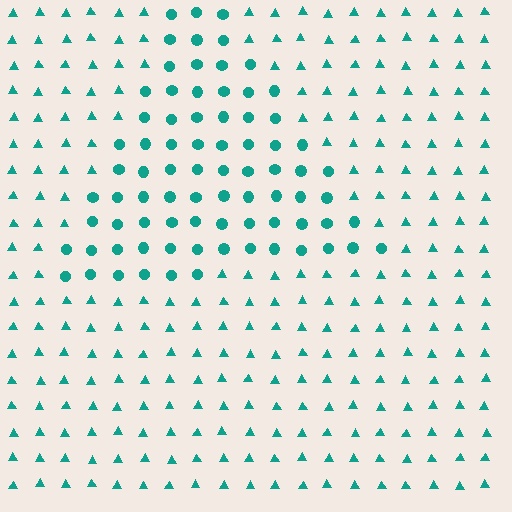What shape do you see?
I see a triangle.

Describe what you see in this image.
The image is filled with small teal elements arranged in a uniform grid. A triangle-shaped region contains circles, while the surrounding area contains triangles. The boundary is defined purely by the change in element shape.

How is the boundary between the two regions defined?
The boundary is defined by a change in element shape: circles inside vs. triangles outside. All elements share the same color and spacing.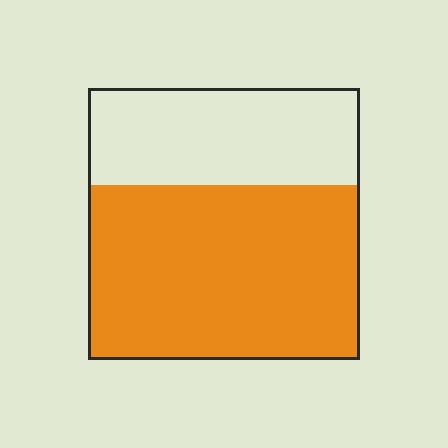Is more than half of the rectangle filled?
Yes.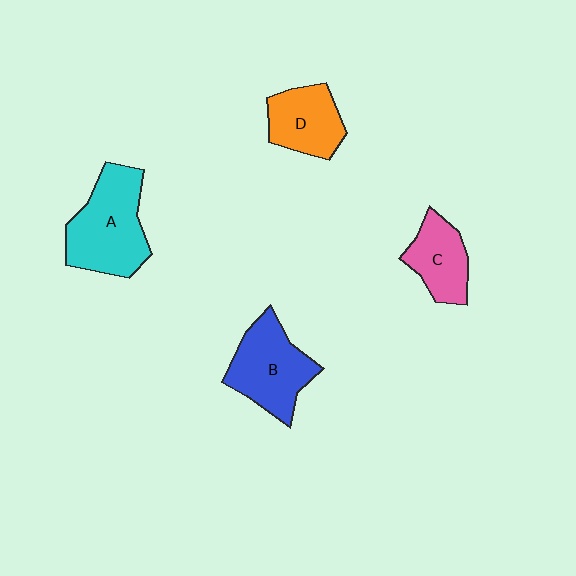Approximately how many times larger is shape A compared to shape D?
Approximately 1.5 times.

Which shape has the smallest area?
Shape C (pink).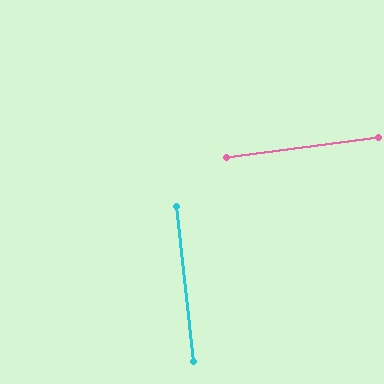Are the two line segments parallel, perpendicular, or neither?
Perpendicular — they meet at approximately 89°.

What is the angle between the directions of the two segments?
Approximately 89 degrees.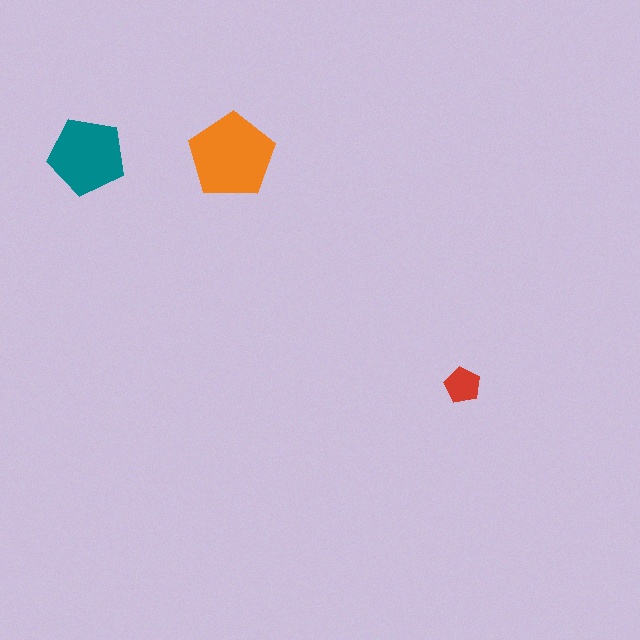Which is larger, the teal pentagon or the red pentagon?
The teal one.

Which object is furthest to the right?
The red pentagon is rightmost.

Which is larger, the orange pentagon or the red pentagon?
The orange one.